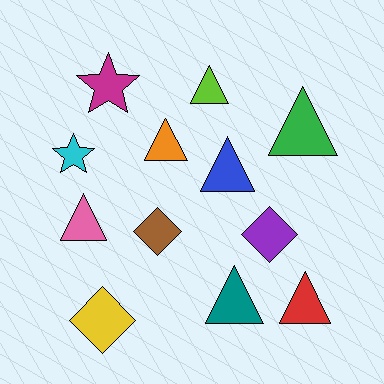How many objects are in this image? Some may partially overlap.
There are 12 objects.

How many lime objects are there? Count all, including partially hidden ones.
There is 1 lime object.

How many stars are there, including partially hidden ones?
There are 2 stars.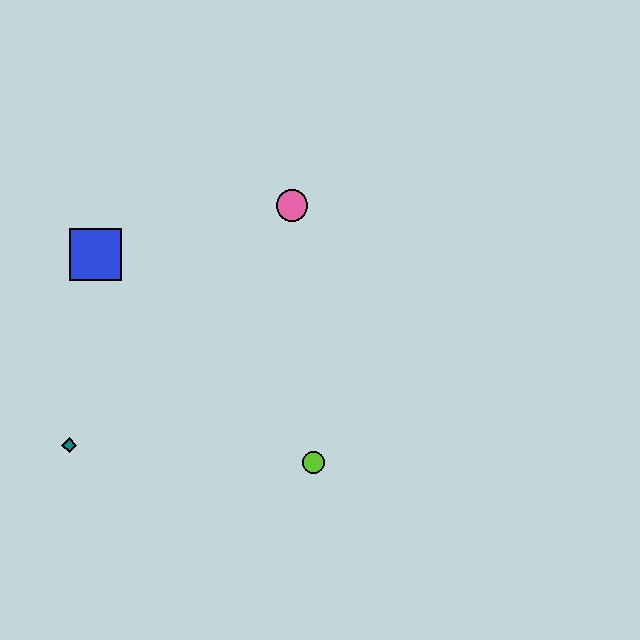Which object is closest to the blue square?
The teal diamond is closest to the blue square.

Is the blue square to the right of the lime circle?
No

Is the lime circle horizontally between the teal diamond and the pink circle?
No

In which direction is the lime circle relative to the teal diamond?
The lime circle is to the right of the teal diamond.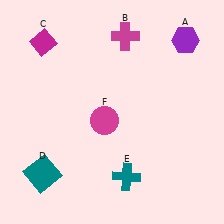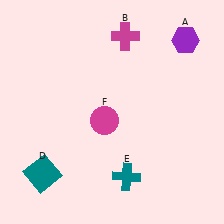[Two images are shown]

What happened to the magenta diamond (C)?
The magenta diamond (C) was removed in Image 2. It was in the top-left area of Image 1.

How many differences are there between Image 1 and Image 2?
There is 1 difference between the two images.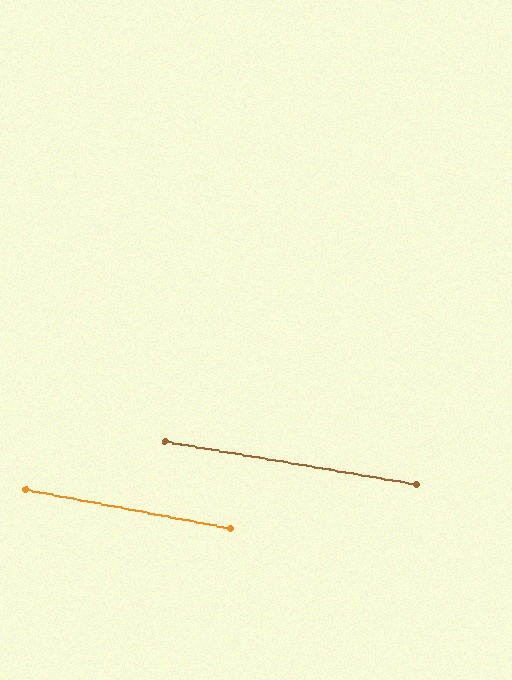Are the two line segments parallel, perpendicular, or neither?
Parallel — their directions differ by only 0.9°.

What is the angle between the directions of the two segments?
Approximately 1 degree.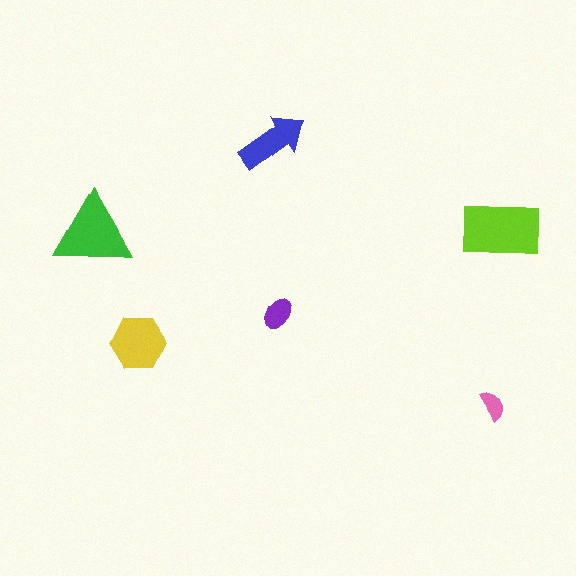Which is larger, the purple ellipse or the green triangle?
The green triangle.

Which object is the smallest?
The pink semicircle.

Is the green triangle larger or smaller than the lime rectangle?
Smaller.